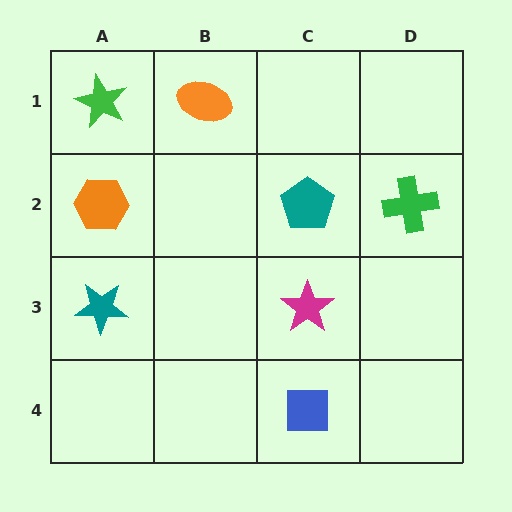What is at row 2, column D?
A green cross.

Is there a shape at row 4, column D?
No, that cell is empty.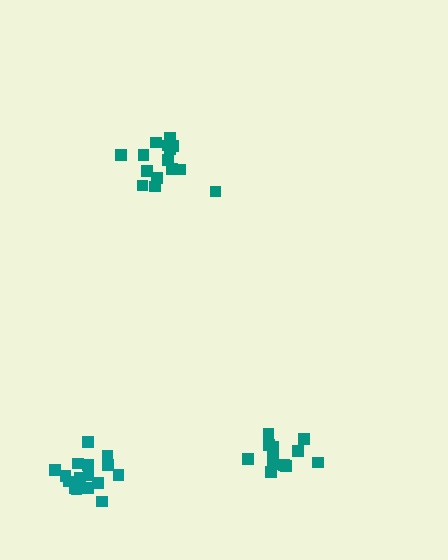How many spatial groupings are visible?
There are 3 spatial groupings.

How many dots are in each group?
Group 1: 12 dots, Group 2: 17 dots, Group 3: 15 dots (44 total).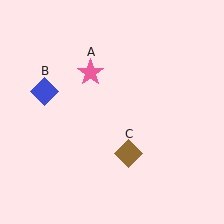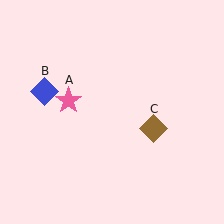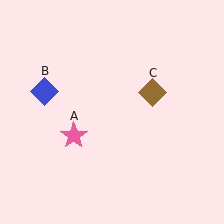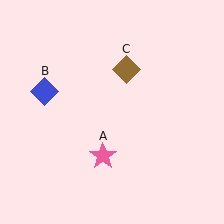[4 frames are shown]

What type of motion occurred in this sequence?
The pink star (object A), brown diamond (object C) rotated counterclockwise around the center of the scene.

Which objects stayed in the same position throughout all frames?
Blue diamond (object B) remained stationary.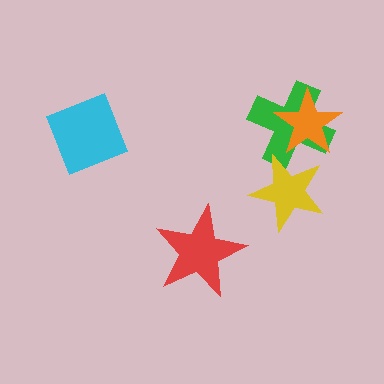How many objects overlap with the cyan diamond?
0 objects overlap with the cyan diamond.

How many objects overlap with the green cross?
2 objects overlap with the green cross.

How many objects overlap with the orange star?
1 object overlaps with the orange star.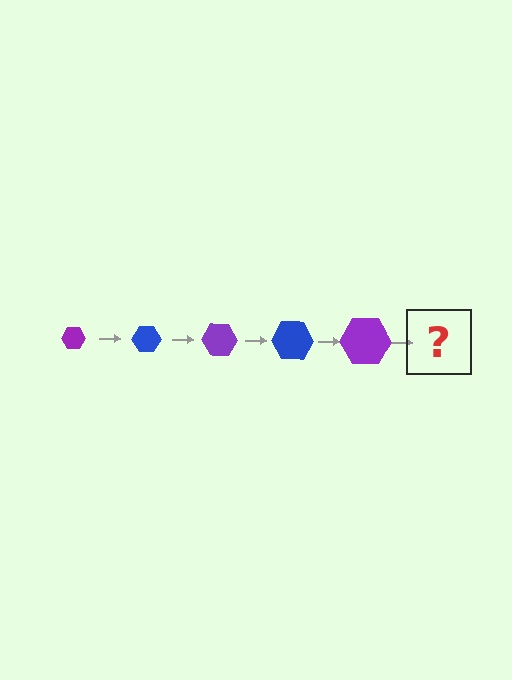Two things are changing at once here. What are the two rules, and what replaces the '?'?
The two rules are that the hexagon grows larger each step and the color cycles through purple and blue. The '?' should be a blue hexagon, larger than the previous one.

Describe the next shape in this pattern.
It should be a blue hexagon, larger than the previous one.